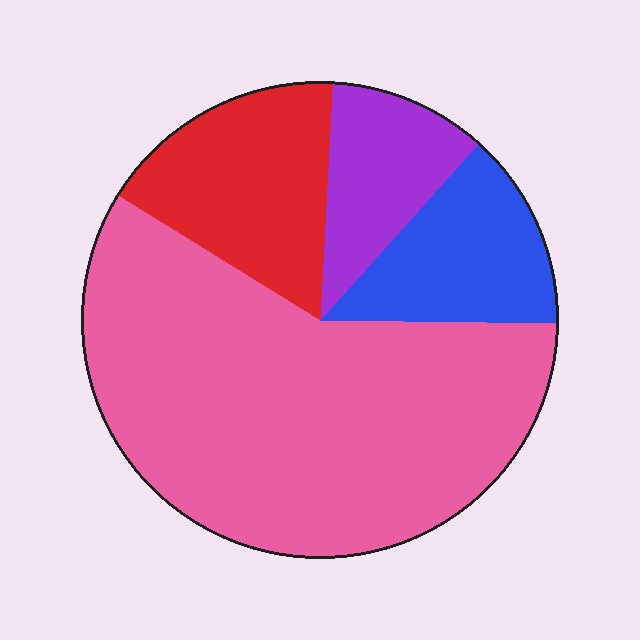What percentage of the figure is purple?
Purple takes up about one tenth (1/10) of the figure.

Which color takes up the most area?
Pink, at roughly 60%.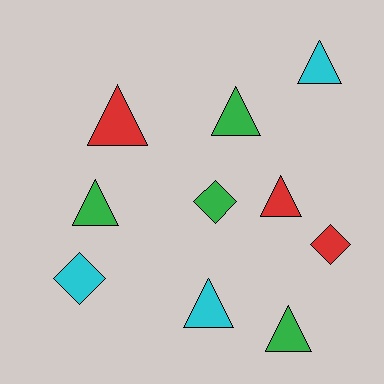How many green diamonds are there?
There is 1 green diamond.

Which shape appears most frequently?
Triangle, with 7 objects.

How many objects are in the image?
There are 10 objects.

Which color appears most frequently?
Green, with 4 objects.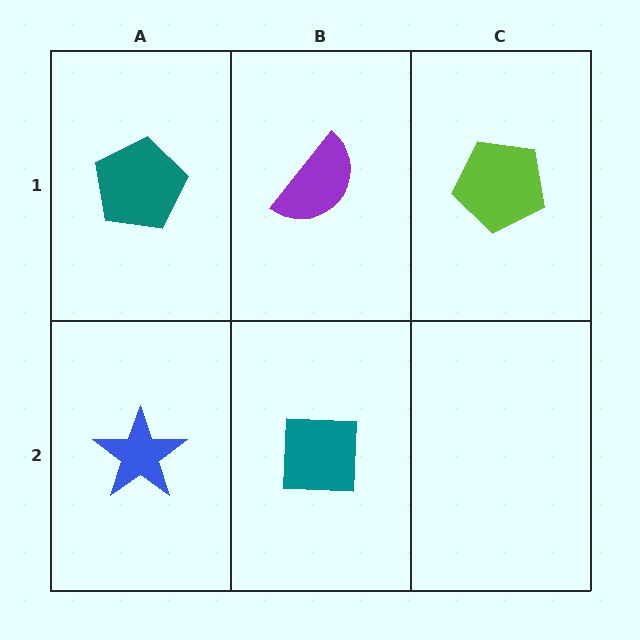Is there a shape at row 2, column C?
No, that cell is empty.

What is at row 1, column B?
A purple semicircle.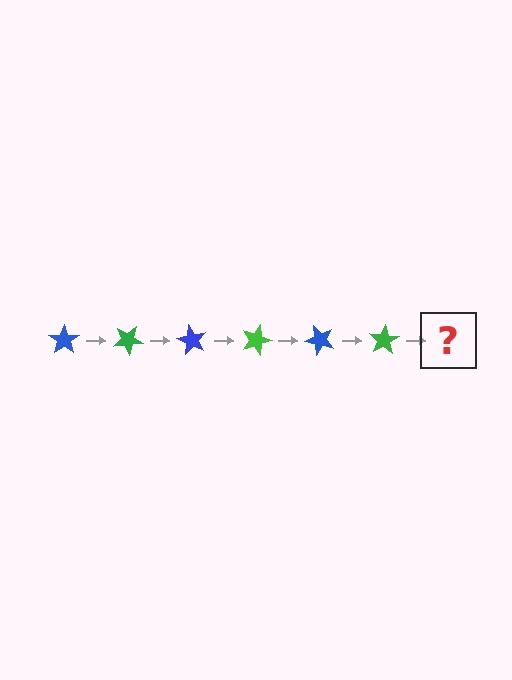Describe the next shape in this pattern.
It should be a blue star, rotated 180 degrees from the start.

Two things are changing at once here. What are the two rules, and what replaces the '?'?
The two rules are that it rotates 30 degrees each step and the color cycles through blue and green. The '?' should be a blue star, rotated 180 degrees from the start.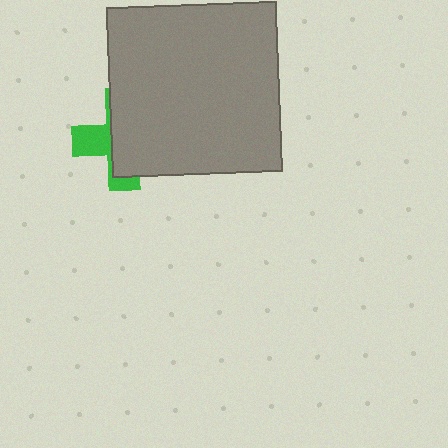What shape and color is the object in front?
The object in front is a gray square.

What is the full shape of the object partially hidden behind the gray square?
The partially hidden object is a green cross.